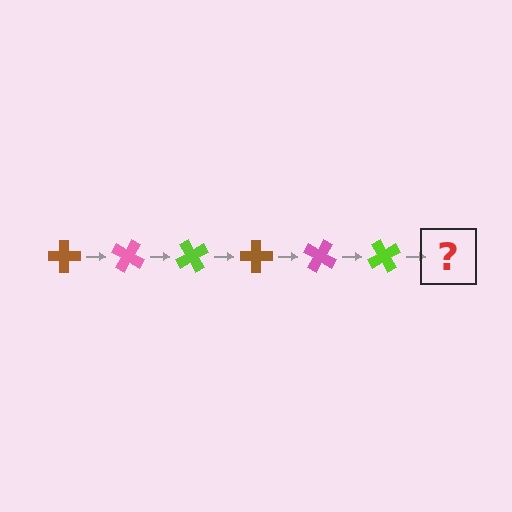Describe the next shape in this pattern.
It should be a brown cross, rotated 180 degrees from the start.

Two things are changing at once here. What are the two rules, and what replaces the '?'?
The two rules are that it rotates 30 degrees each step and the color cycles through brown, pink, and lime. The '?' should be a brown cross, rotated 180 degrees from the start.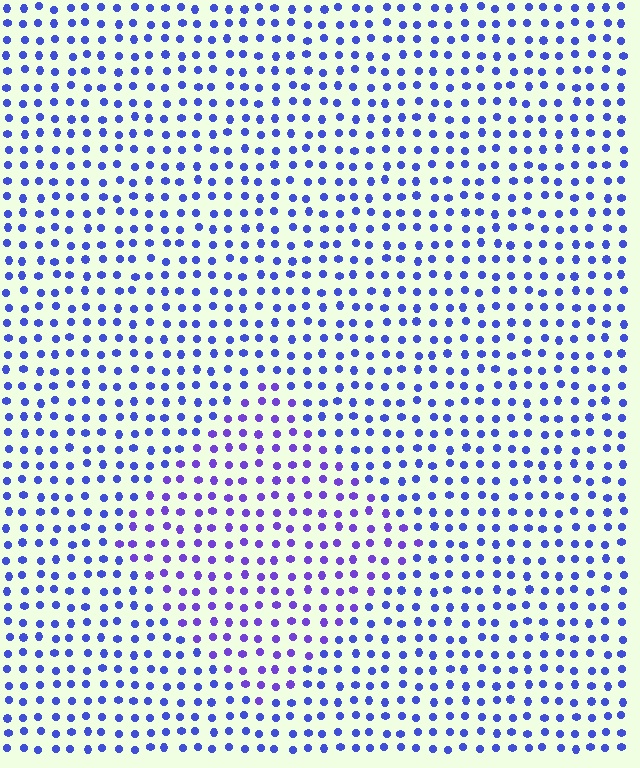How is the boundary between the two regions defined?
The boundary is defined purely by a slight shift in hue (about 27 degrees). Spacing, size, and orientation are identical on both sides.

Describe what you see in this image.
The image is filled with small blue elements in a uniform arrangement. A diamond-shaped region is visible where the elements are tinted to a slightly different hue, forming a subtle color boundary.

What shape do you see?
I see a diamond.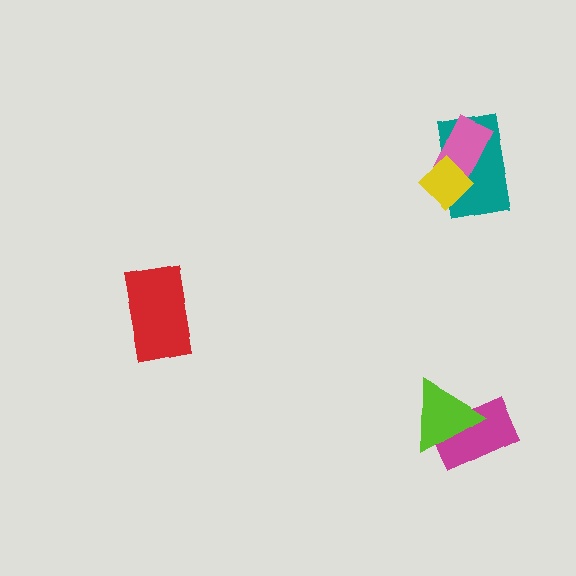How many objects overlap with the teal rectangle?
2 objects overlap with the teal rectangle.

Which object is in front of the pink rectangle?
The yellow diamond is in front of the pink rectangle.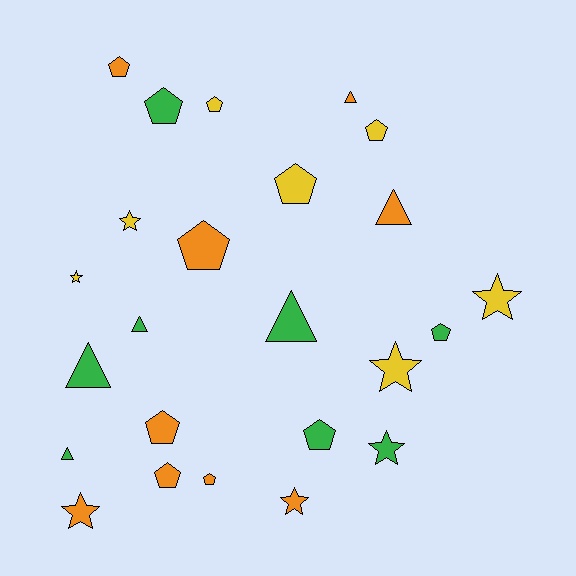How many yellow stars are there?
There are 4 yellow stars.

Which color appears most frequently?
Orange, with 9 objects.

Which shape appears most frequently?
Pentagon, with 11 objects.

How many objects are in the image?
There are 24 objects.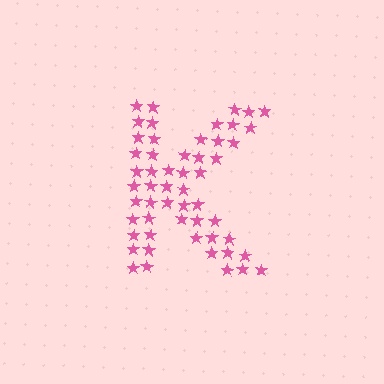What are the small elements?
The small elements are stars.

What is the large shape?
The large shape is the letter K.